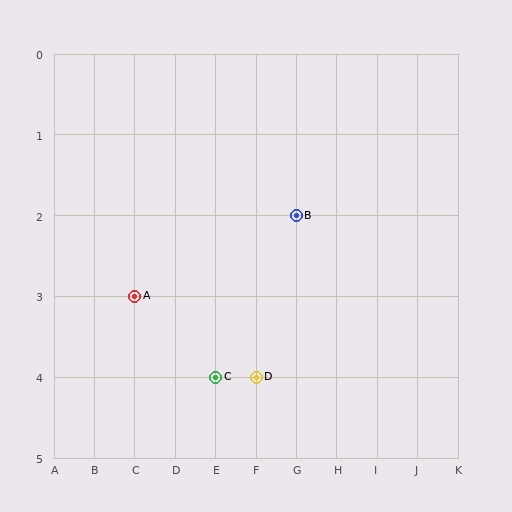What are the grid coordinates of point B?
Point B is at grid coordinates (G, 2).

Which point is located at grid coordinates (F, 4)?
Point D is at (F, 4).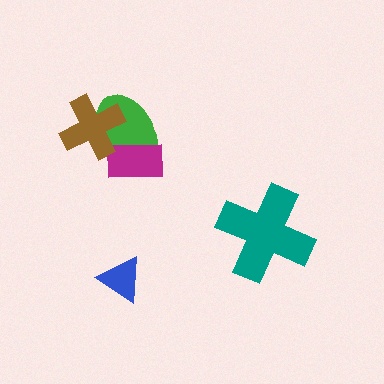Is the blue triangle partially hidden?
No, no other shape covers it.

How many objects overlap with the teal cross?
0 objects overlap with the teal cross.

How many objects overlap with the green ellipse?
2 objects overlap with the green ellipse.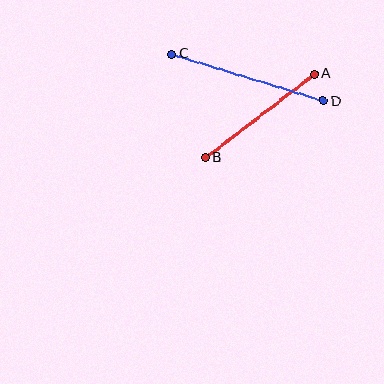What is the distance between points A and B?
The distance is approximately 137 pixels.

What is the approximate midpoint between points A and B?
The midpoint is at approximately (260, 116) pixels.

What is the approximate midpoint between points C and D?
The midpoint is at approximately (248, 78) pixels.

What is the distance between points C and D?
The distance is approximately 158 pixels.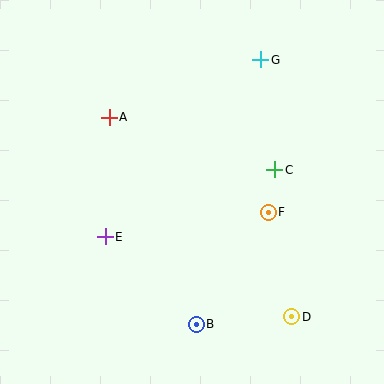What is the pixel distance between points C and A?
The distance between C and A is 174 pixels.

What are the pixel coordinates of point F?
Point F is at (268, 212).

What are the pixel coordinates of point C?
Point C is at (275, 170).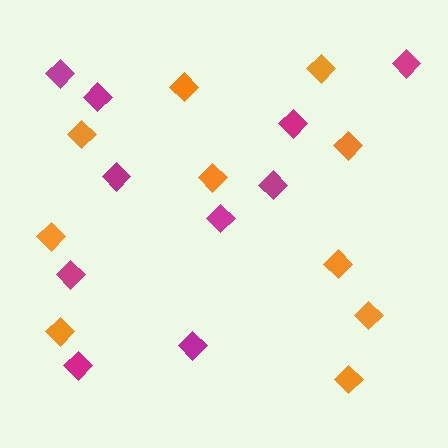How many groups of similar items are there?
There are 2 groups: one group of orange diamonds (10) and one group of magenta diamonds (10).